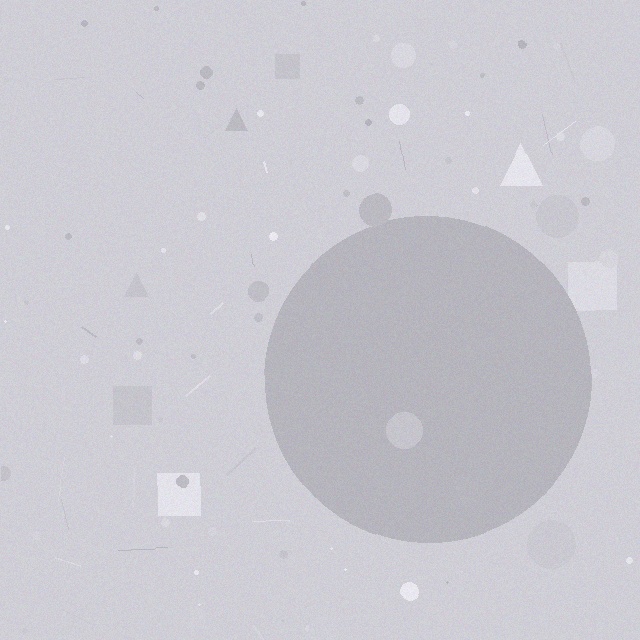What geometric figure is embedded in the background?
A circle is embedded in the background.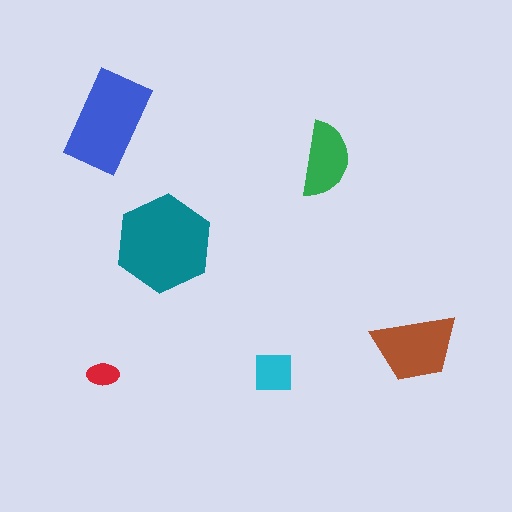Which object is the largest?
The teal hexagon.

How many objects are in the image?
There are 6 objects in the image.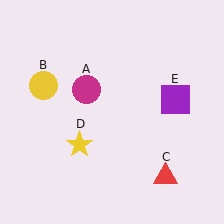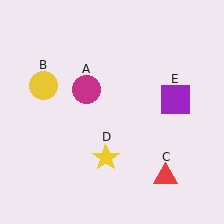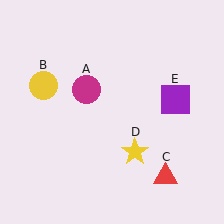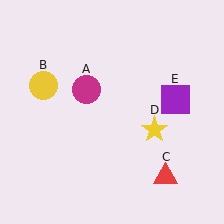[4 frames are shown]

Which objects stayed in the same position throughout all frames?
Magenta circle (object A) and yellow circle (object B) and red triangle (object C) and purple square (object E) remained stationary.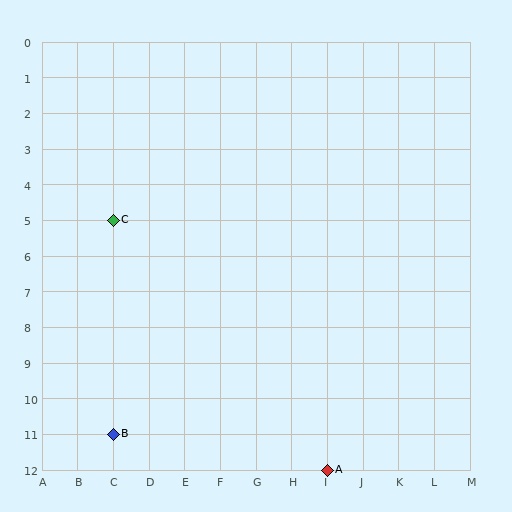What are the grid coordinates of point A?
Point A is at grid coordinates (I, 12).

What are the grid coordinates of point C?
Point C is at grid coordinates (C, 5).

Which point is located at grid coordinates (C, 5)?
Point C is at (C, 5).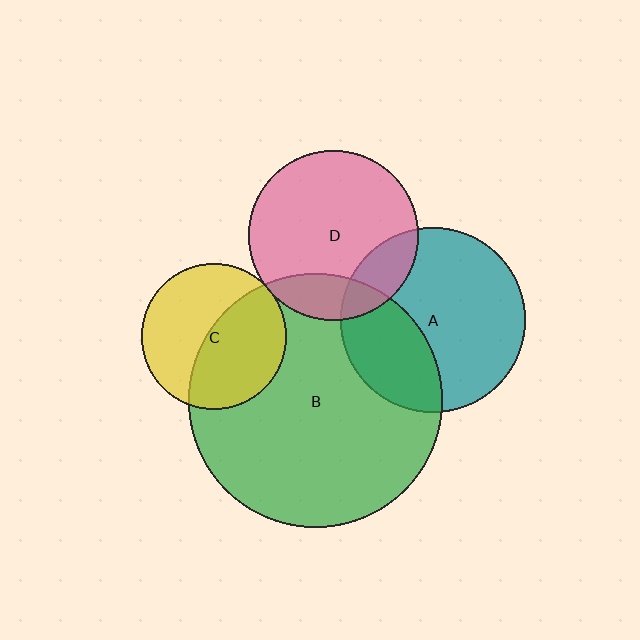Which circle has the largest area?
Circle B (green).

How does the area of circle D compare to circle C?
Approximately 1.4 times.